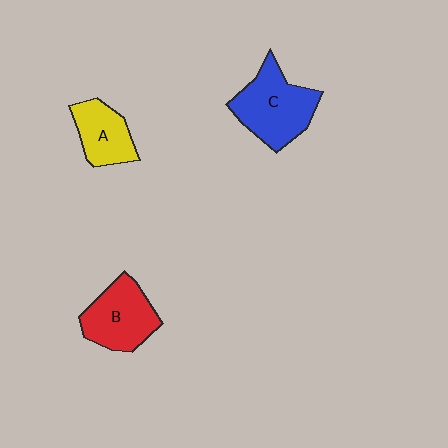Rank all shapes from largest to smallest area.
From largest to smallest: C (blue), B (red), A (yellow).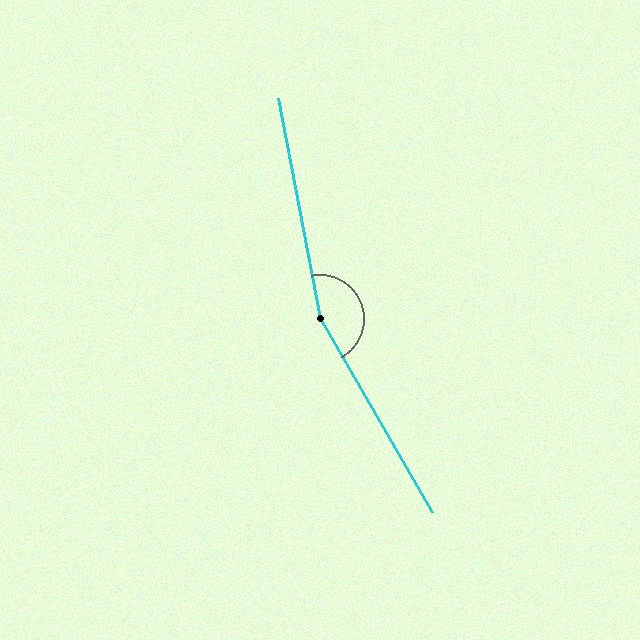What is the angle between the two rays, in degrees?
Approximately 161 degrees.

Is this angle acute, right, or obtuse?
It is obtuse.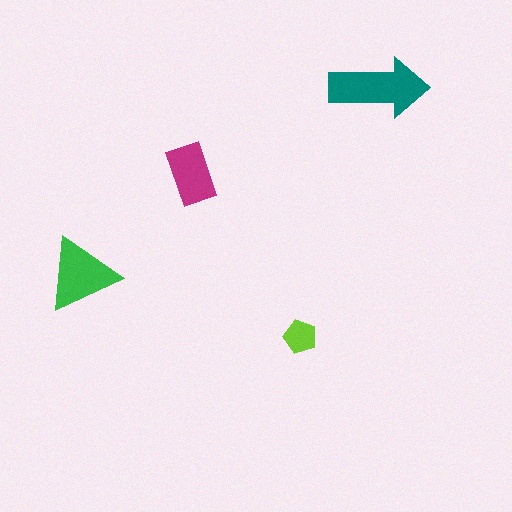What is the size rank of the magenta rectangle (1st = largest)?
3rd.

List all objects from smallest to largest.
The lime pentagon, the magenta rectangle, the green triangle, the teal arrow.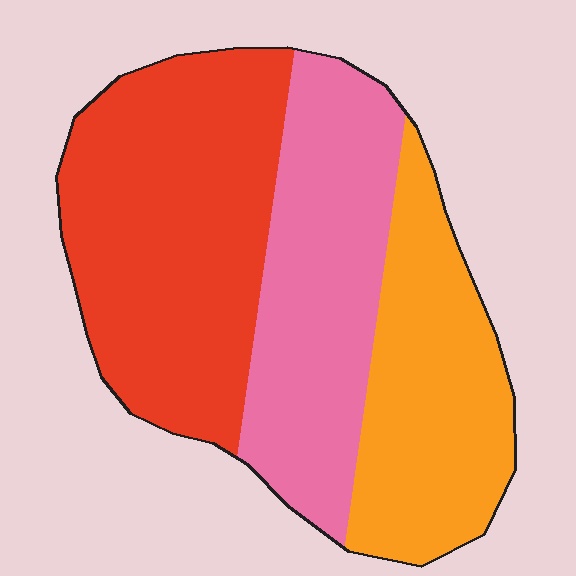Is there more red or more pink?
Red.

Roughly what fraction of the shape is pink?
Pink covers around 30% of the shape.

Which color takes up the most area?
Red, at roughly 40%.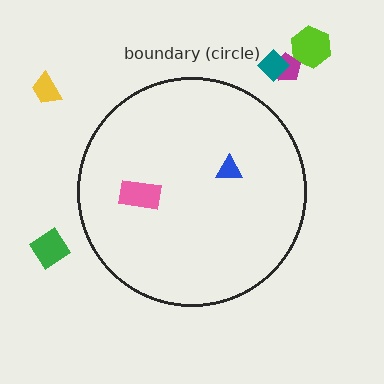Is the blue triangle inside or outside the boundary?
Inside.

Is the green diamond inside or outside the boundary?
Outside.